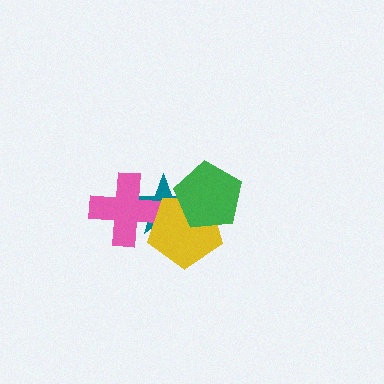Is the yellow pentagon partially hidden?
Yes, it is partially covered by another shape.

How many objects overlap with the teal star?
3 objects overlap with the teal star.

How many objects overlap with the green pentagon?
2 objects overlap with the green pentagon.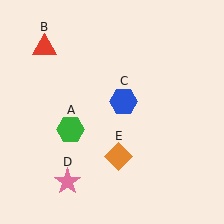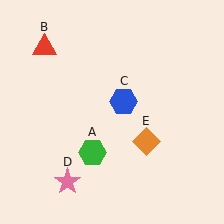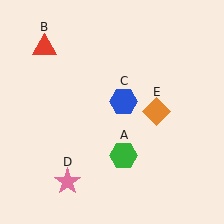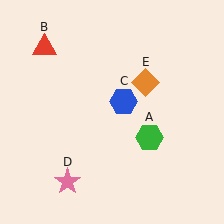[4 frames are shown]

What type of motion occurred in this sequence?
The green hexagon (object A), orange diamond (object E) rotated counterclockwise around the center of the scene.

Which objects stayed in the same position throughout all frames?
Red triangle (object B) and blue hexagon (object C) and pink star (object D) remained stationary.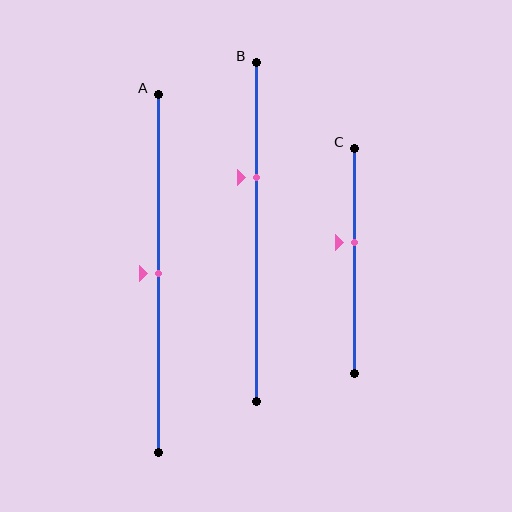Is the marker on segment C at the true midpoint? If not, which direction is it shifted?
No, the marker on segment C is shifted upward by about 8% of the segment length.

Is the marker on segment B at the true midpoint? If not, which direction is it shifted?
No, the marker on segment B is shifted upward by about 16% of the segment length.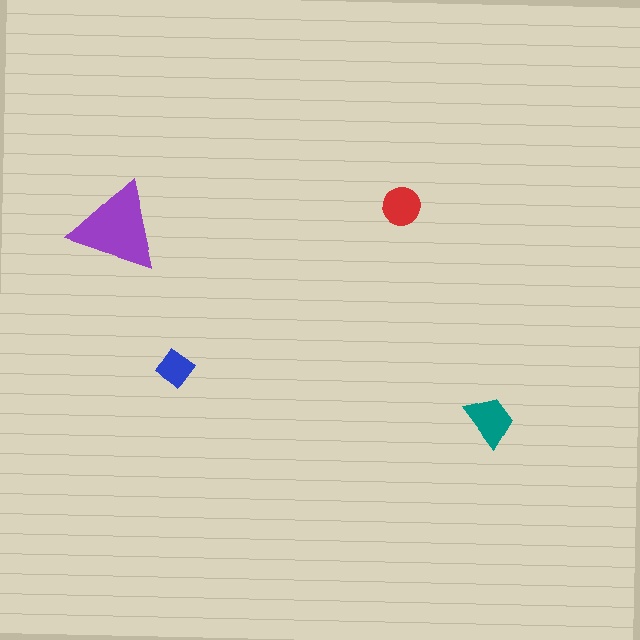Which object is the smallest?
The blue diamond.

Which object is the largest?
The purple triangle.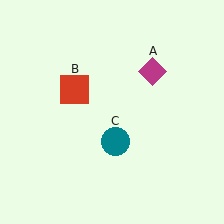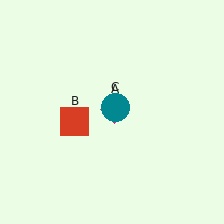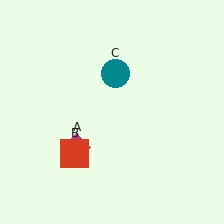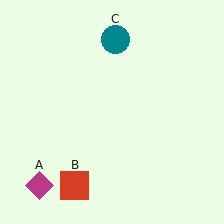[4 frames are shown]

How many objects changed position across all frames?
3 objects changed position: magenta diamond (object A), red square (object B), teal circle (object C).